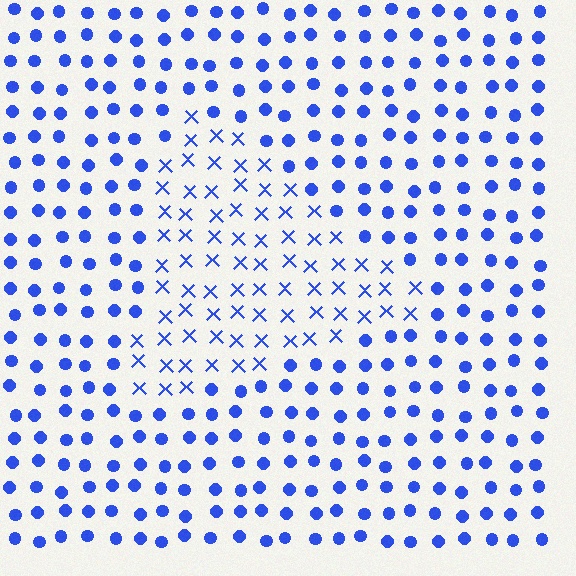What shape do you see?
I see a triangle.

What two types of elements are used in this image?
The image uses X marks inside the triangle region and circles outside it.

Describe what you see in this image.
The image is filled with small blue elements arranged in a uniform grid. A triangle-shaped region contains X marks, while the surrounding area contains circles. The boundary is defined purely by the change in element shape.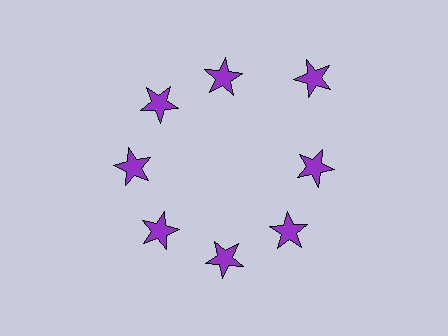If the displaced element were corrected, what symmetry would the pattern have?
It would have 8-fold rotational symmetry — the pattern would map onto itself every 45 degrees.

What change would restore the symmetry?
The symmetry would be restored by moving it inward, back onto the ring so that all 8 stars sit at equal angles and equal distance from the center.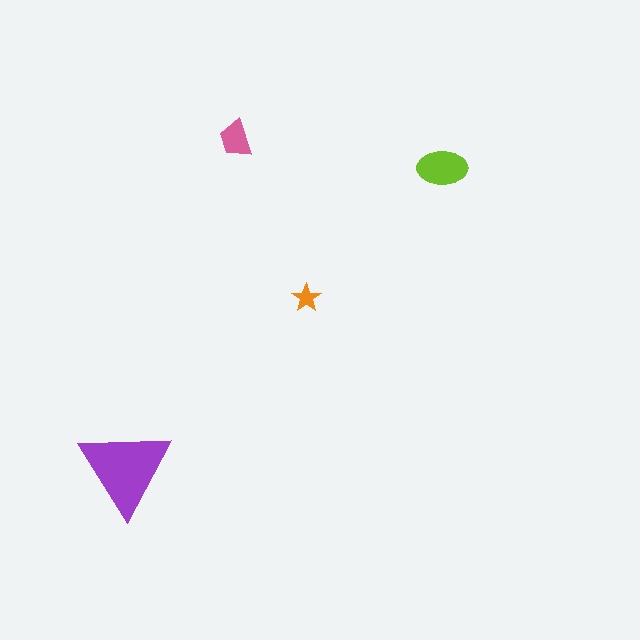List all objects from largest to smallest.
The purple triangle, the lime ellipse, the pink trapezoid, the orange star.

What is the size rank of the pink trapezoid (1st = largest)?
3rd.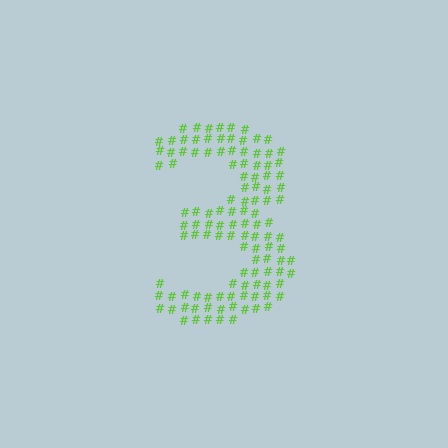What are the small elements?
The small elements are hash symbols.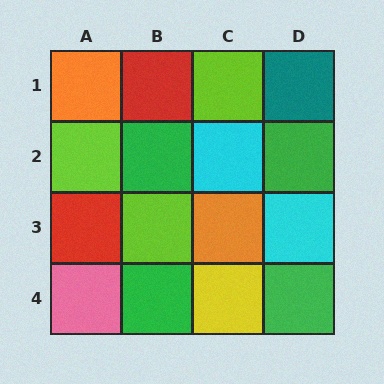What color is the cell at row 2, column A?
Lime.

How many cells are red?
2 cells are red.